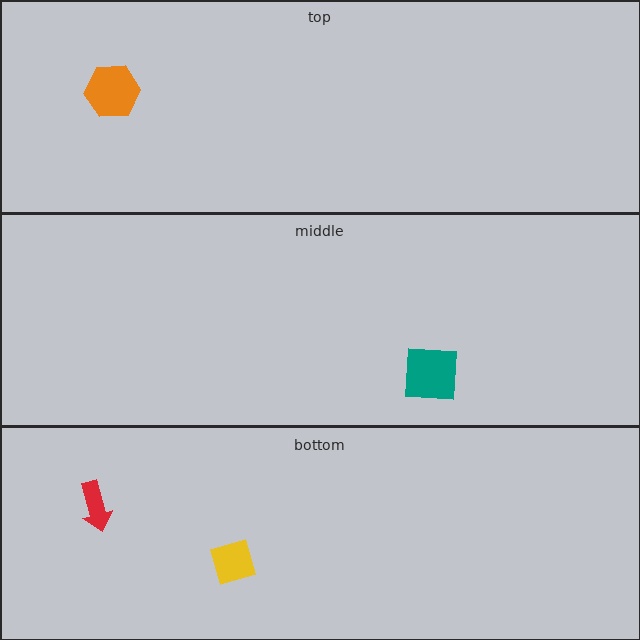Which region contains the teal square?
The middle region.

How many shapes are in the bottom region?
2.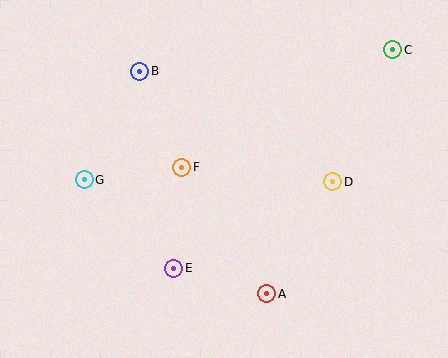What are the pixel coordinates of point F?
Point F is at (182, 167).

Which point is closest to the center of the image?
Point F at (182, 167) is closest to the center.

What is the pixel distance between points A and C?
The distance between A and C is 275 pixels.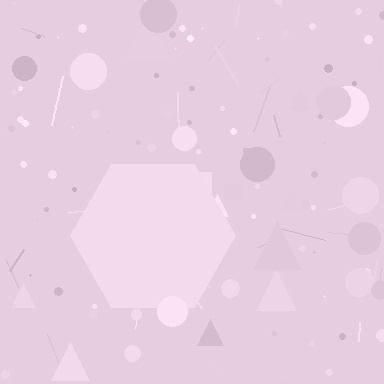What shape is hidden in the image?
A hexagon is hidden in the image.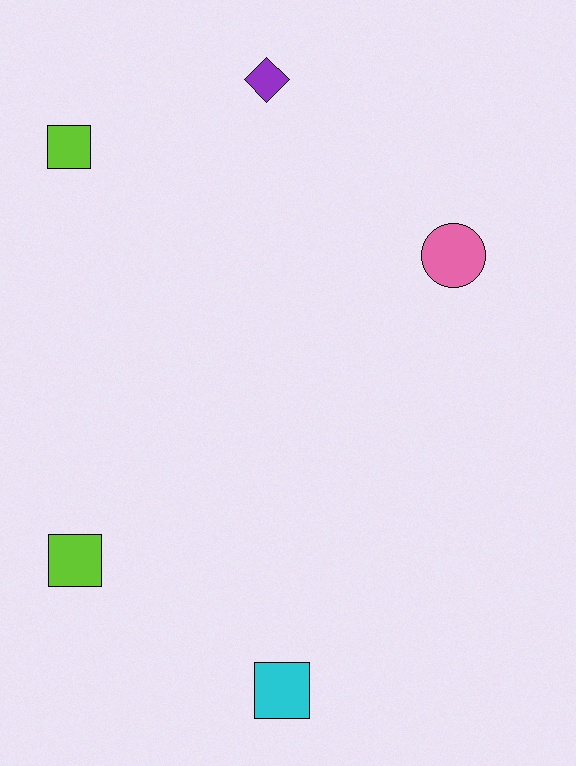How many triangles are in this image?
There are no triangles.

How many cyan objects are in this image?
There is 1 cyan object.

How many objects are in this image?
There are 5 objects.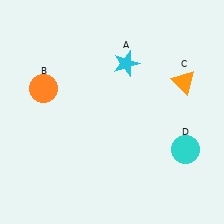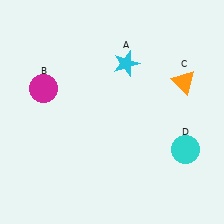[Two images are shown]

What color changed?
The circle (B) changed from orange in Image 1 to magenta in Image 2.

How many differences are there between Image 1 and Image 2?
There is 1 difference between the two images.